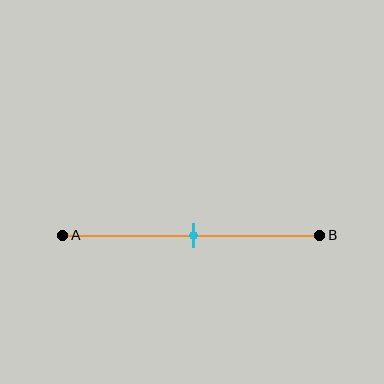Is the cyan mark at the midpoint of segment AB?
Yes, the mark is approximately at the midpoint.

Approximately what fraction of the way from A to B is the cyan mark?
The cyan mark is approximately 50% of the way from A to B.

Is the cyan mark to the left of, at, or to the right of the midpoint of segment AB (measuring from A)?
The cyan mark is approximately at the midpoint of segment AB.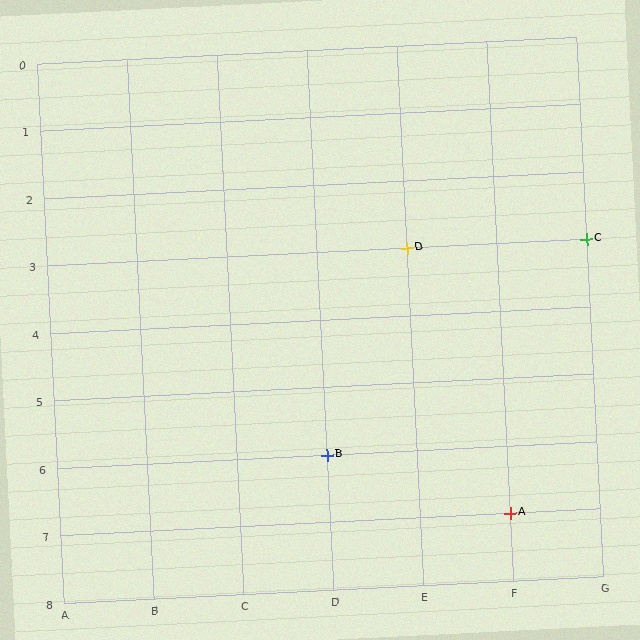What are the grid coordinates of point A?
Point A is at grid coordinates (F, 7).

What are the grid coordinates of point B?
Point B is at grid coordinates (D, 6).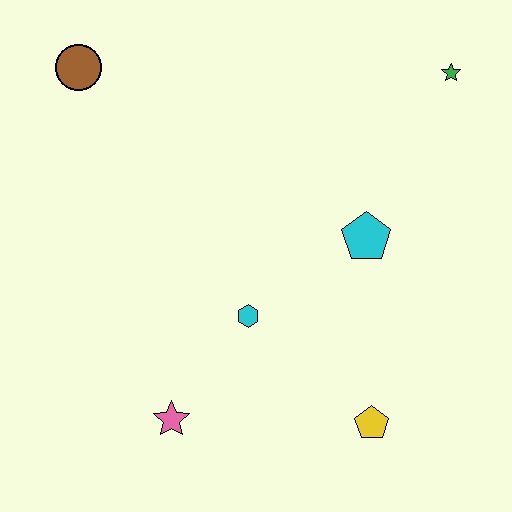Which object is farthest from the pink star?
The green star is farthest from the pink star.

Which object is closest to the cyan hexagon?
The pink star is closest to the cyan hexagon.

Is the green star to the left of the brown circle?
No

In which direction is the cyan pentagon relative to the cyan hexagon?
The cyan pentagon is to the right of the cyan hexagon.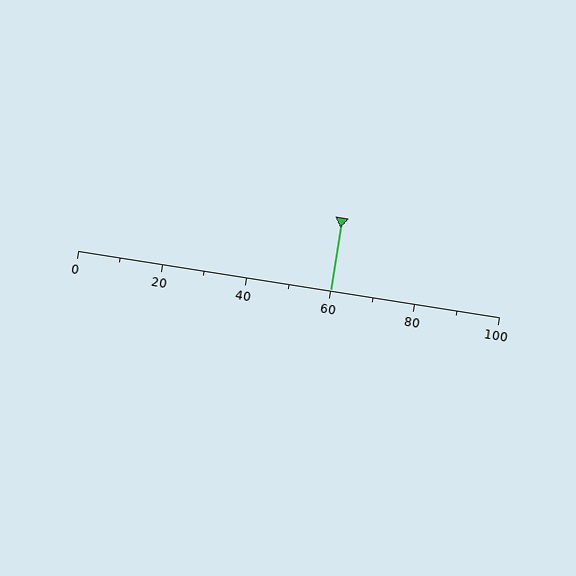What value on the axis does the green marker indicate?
The marker indicates approximately 60.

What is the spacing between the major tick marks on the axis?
The major ticks are spaced 20 apart.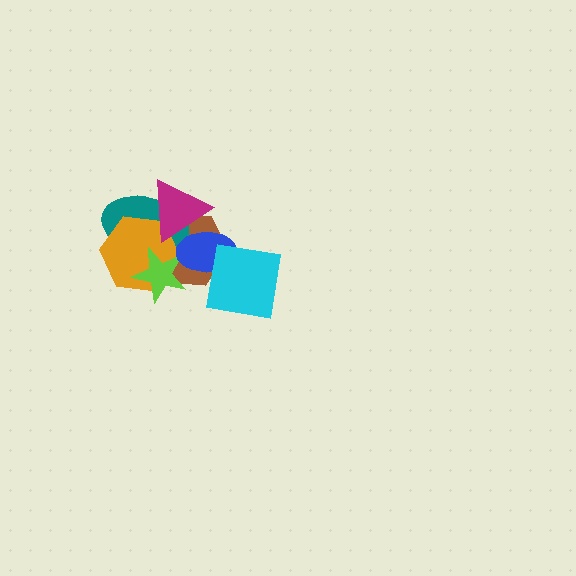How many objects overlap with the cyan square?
2 objects overlap with the cyan square.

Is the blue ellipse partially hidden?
Yes, it is partially covered by another shape.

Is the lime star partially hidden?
Yes, it is partially covered by another shape.